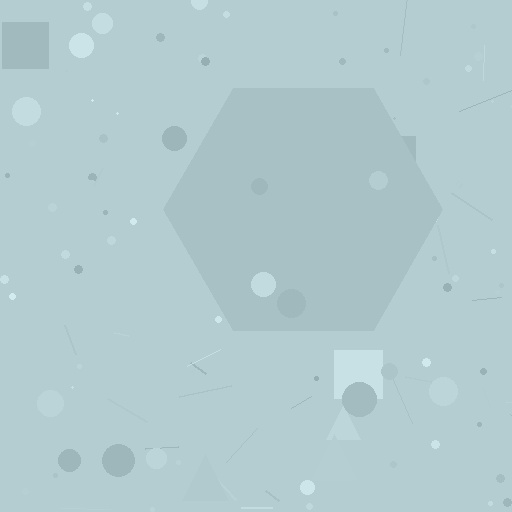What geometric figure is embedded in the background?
A hexagon is embedded in the background.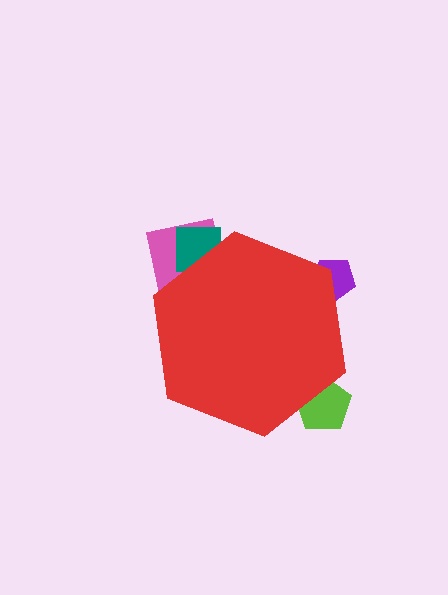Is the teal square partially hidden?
Yes, the teal square is partially hidden behind the red hexagon.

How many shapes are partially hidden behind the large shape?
4 shapes are partially hidden.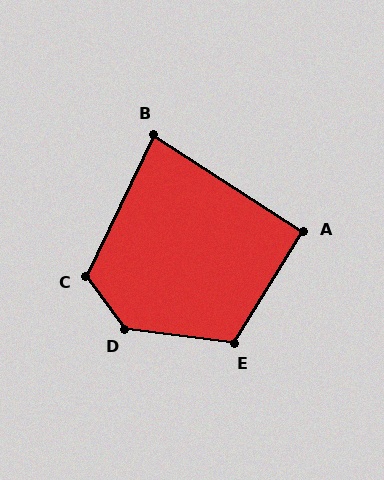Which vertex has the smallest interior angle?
B, at approximately 83 degrees.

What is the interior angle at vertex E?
Approximately 114 degrees (obtuse).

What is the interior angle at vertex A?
Approximately 91 degrees (approximately right).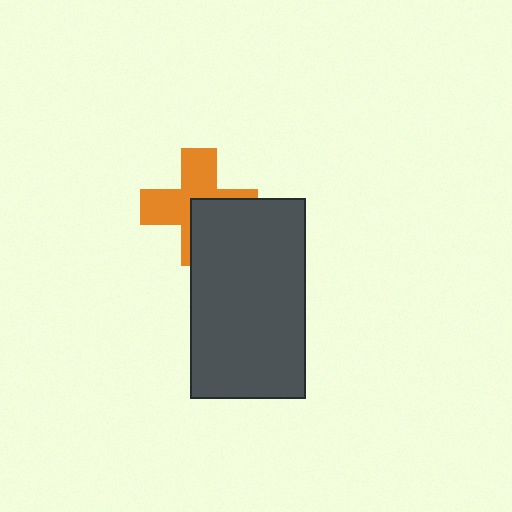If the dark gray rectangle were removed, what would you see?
You would see the complete orange cross.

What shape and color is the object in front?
The object in front is a dark gray rectangle.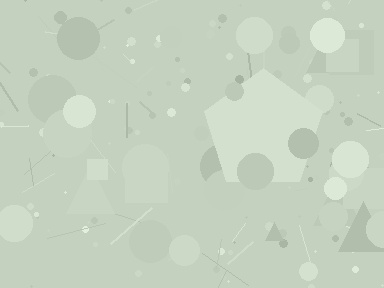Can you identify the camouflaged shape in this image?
The camouflaged shape is a pentagon.